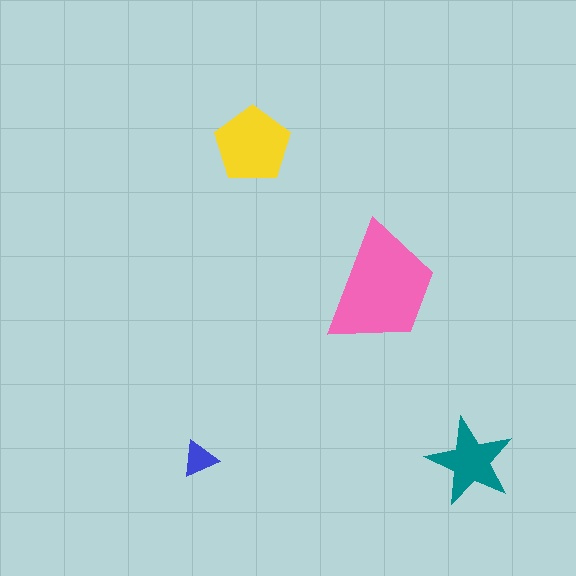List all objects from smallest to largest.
The blue triangle, the teal star, the yellow pentagon, the pink trapezoid.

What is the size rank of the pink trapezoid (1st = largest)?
1st.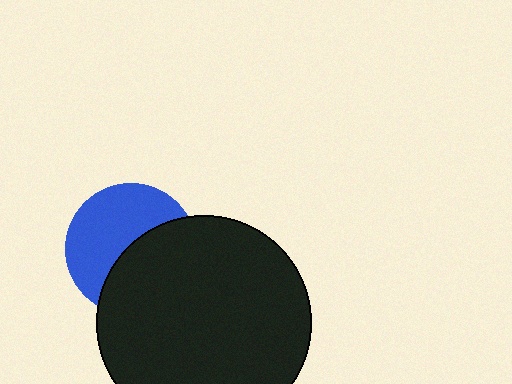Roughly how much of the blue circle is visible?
About half of it is visible (roughly 53%).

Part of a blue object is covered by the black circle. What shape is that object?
It is a circle.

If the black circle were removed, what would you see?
You would see the complete blue circle.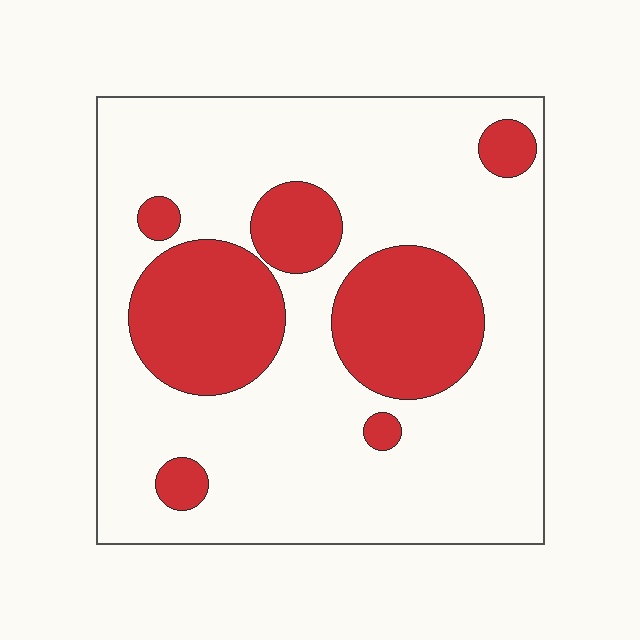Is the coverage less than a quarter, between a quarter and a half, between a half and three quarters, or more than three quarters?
Between a quarter and a half.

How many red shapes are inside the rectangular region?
7.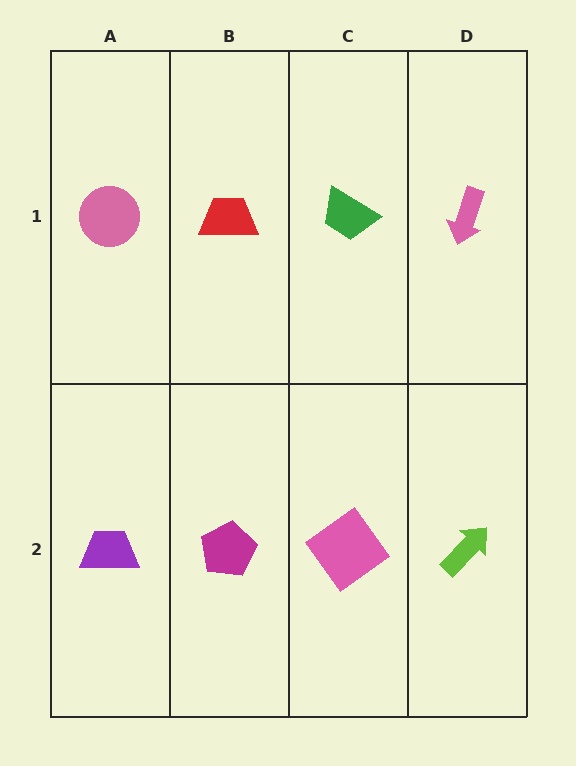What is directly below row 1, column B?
A magenta pentagon.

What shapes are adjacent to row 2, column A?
A pink circle (row 1, column A), a magenta pentagon (row 2, column B).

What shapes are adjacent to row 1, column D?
A lime arrow (row 2, column D), a green trapezoid (row 1, column C).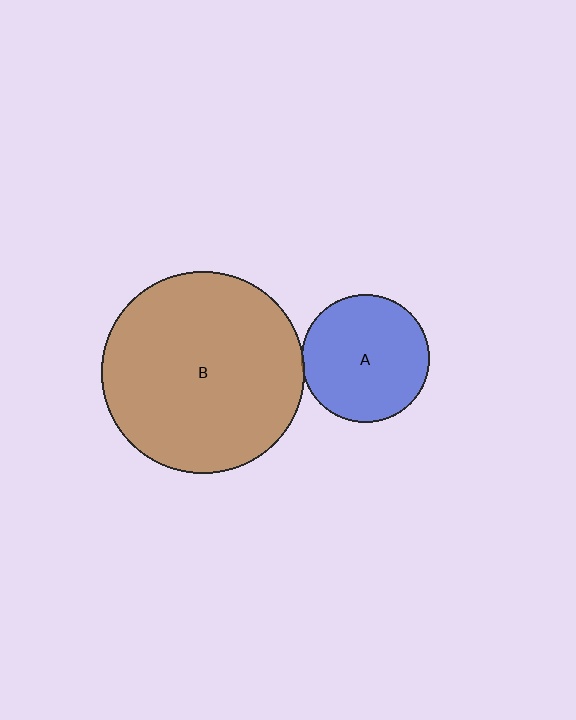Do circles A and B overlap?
Yes.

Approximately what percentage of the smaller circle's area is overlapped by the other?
Approximately 5%.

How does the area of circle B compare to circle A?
Approximately 2.5 times.